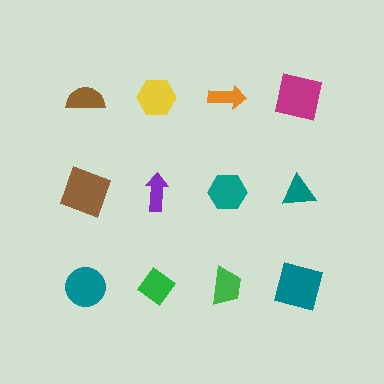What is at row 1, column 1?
A brown semicircle.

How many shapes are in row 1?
4 shapes.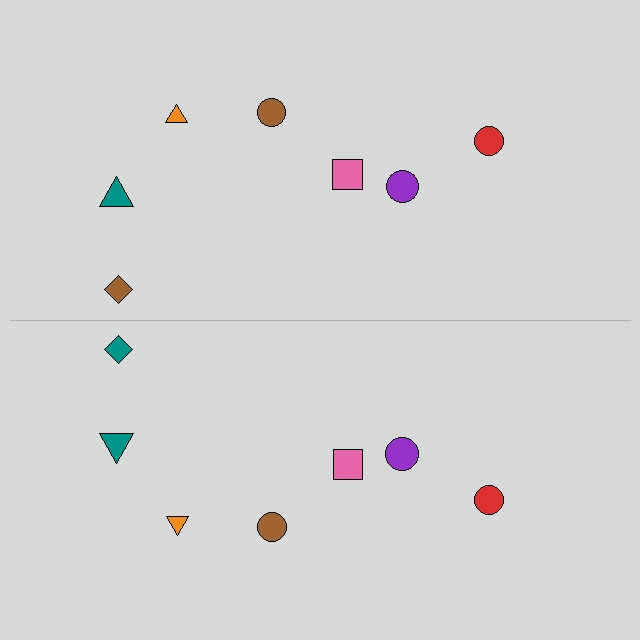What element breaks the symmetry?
The teal diamond on the bottom side breaks the symmetry — its mirror counterpart is brown.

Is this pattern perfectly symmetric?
No, the pattern is not perfectly symmetric. The teal diamond on the bottom side breaks the symmetry — its mirror counterpart is brown.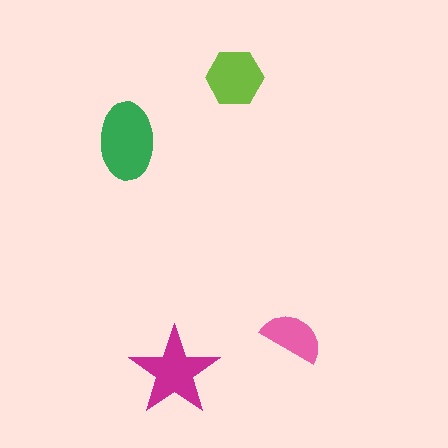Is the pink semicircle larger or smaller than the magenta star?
Smaller.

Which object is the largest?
The green ellipse.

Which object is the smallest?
The pink semicircle.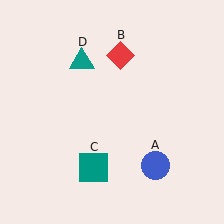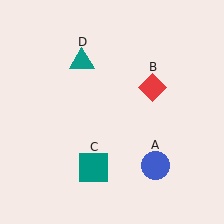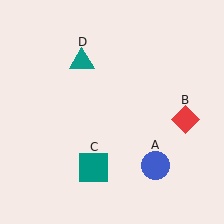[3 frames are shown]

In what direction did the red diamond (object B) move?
The red diamond (object B) moved down and to the right.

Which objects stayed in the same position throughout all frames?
Blue circle (object A) and teal square (object C) and teal triangle (object D) remained stationary.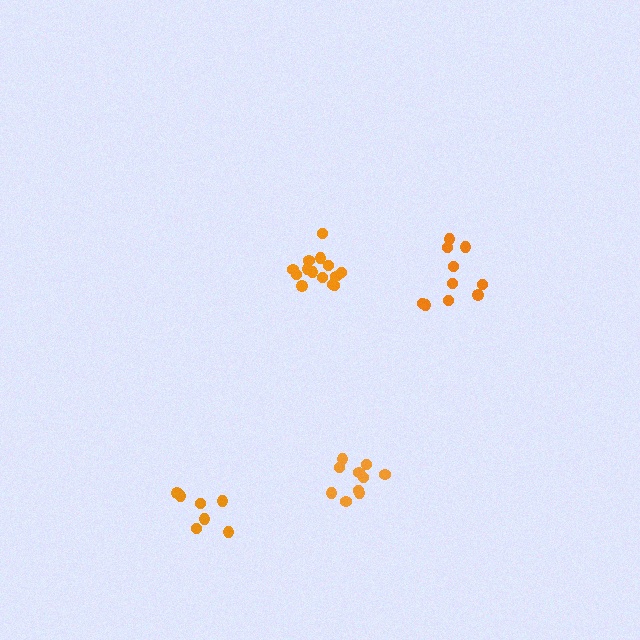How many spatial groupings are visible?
There are 4 spatial groupings.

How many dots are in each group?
Group 1: 8 dots, Group 2: 10 dots, Group 3: 10 dots, Group 4: 14 dots (42 total).